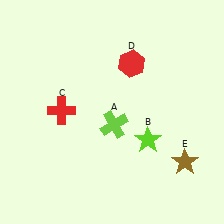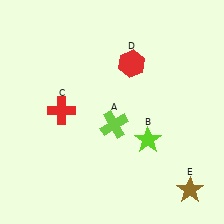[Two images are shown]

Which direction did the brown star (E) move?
The brown star (E) moved down.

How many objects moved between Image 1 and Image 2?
1 object moved between the two images.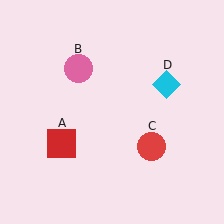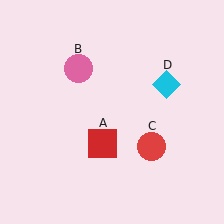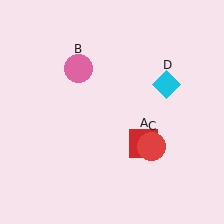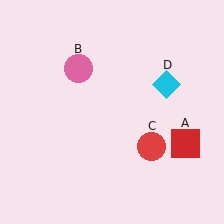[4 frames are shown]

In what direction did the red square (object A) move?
The red square (object A) moved right.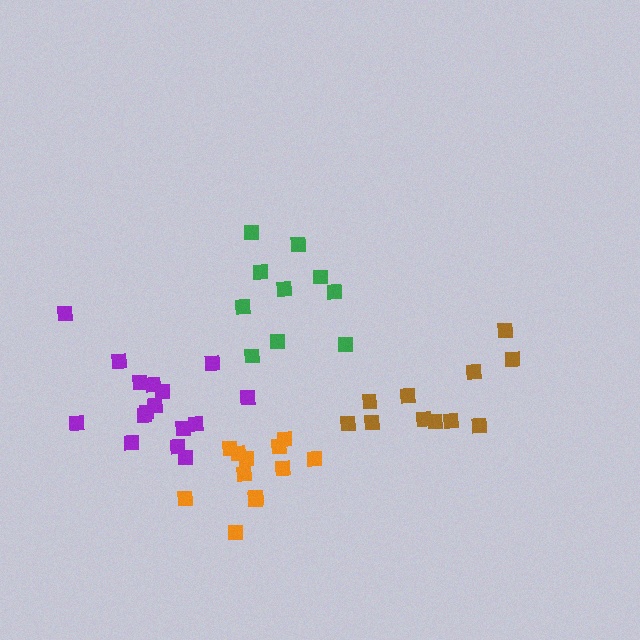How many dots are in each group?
Group 1: 12 dots, Group 2: 10 dots, Group 3: 16 dots, Group 4: 11 dots (49 total).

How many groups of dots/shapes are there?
There are 4 groups.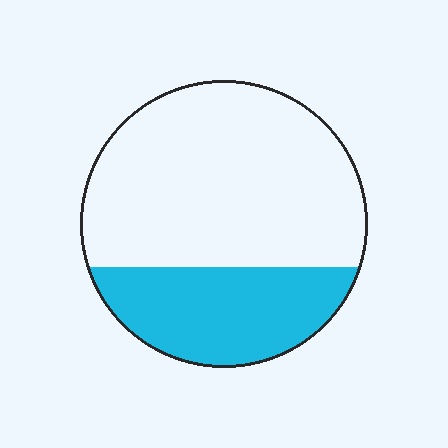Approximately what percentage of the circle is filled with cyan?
Approximately 30%.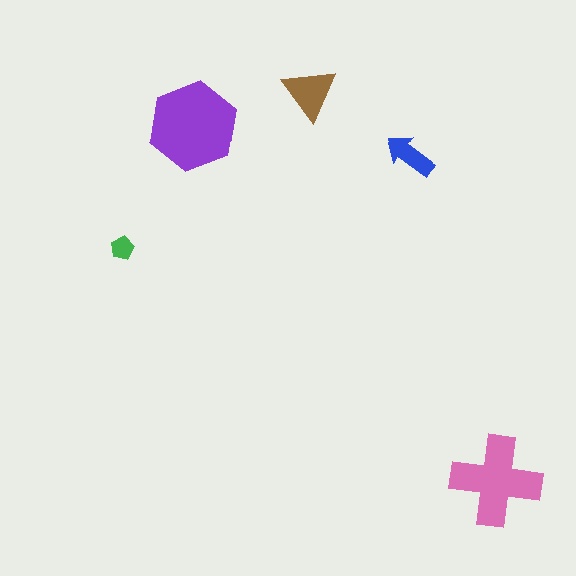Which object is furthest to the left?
The green pentagon is leftmost.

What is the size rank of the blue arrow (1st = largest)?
4th.